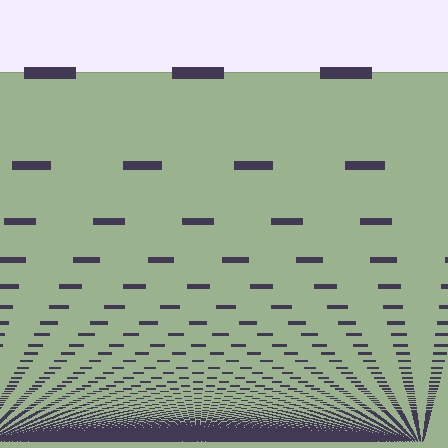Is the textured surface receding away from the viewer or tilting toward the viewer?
The surface appears to tilt toward the viewer. Texture elements get larger and sparser toward the top.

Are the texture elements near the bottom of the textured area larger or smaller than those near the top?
Smaller. The gradient is inverted — elements near the bottom are smaller and denser.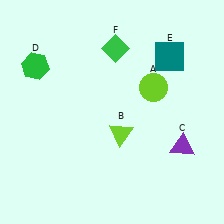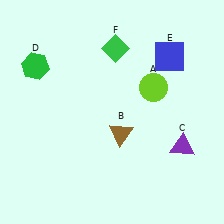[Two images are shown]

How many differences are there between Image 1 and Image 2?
There are 2 differences between the two images.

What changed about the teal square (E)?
In Image 1, E is teal. In Image 2, it changed to blue.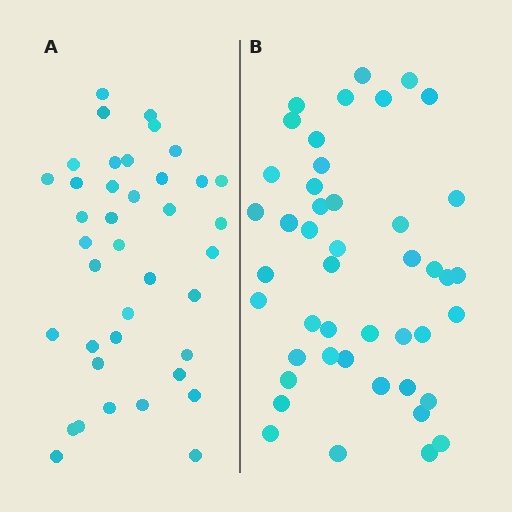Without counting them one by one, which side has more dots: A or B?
Region B (the right region) has more dots.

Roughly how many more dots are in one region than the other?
Region B has about 6 more dots than region A.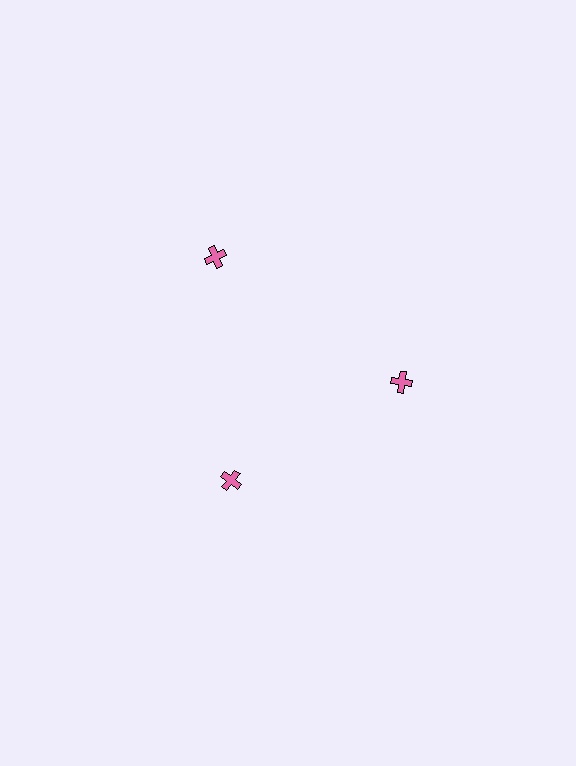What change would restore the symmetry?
The symmetry would be restored by moving it inward, back onto the ring so that all 3 crosses sit at equal angles and equal distance from the center.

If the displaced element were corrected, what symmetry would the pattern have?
It would have 3-fold rotational symmetry — the pattern would map onto itself every 120 degrees.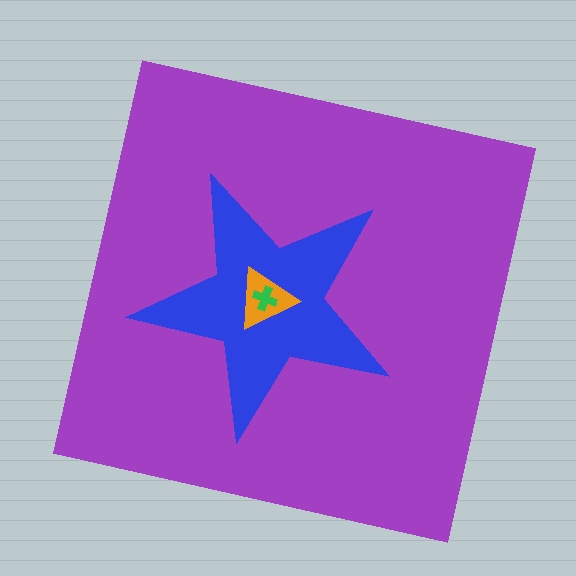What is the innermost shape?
The green cross.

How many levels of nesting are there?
4.